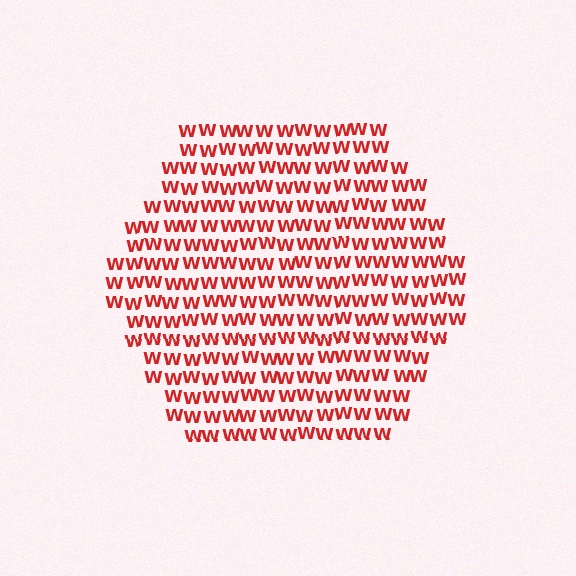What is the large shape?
The large shape is a hexagon.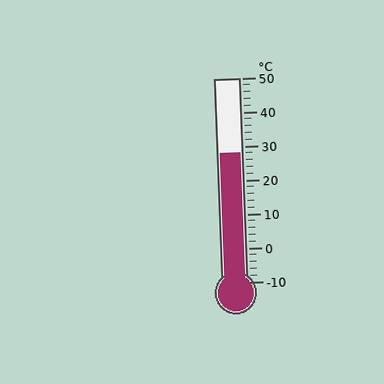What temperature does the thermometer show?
The thermometer shows approximately 28°C.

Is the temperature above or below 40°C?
The temperature is below 40°C.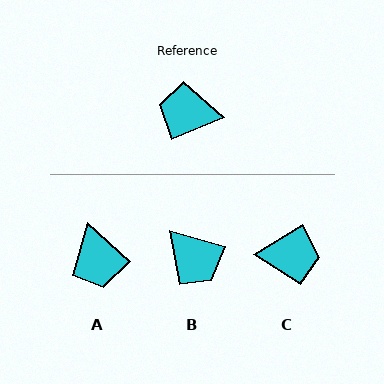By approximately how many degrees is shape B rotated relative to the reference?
Approximately 141 degrees counter-clockwise.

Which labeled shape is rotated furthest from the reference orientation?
C, about 171 degrees away.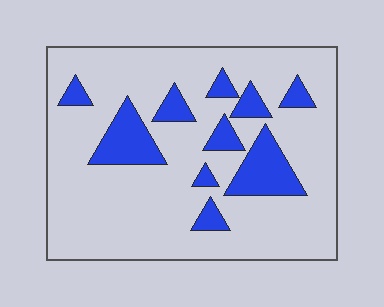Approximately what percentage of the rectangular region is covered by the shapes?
Approximately 20%.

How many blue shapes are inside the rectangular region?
10.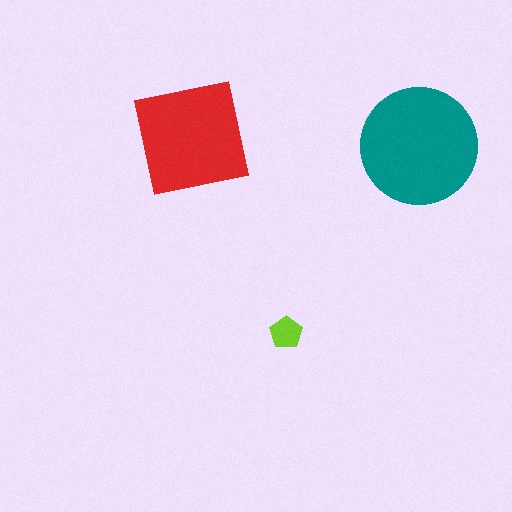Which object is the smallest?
The lime pentagon.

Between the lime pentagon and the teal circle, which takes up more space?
The teal circle.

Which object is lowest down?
The lime pentagon is bottommost.